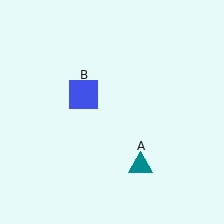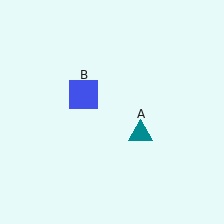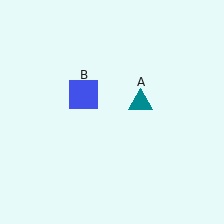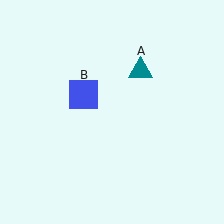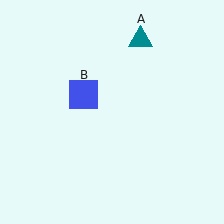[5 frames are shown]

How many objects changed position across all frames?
1 object changed position: teal triangle (object A).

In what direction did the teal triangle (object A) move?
The teal triangle (object A) moved up.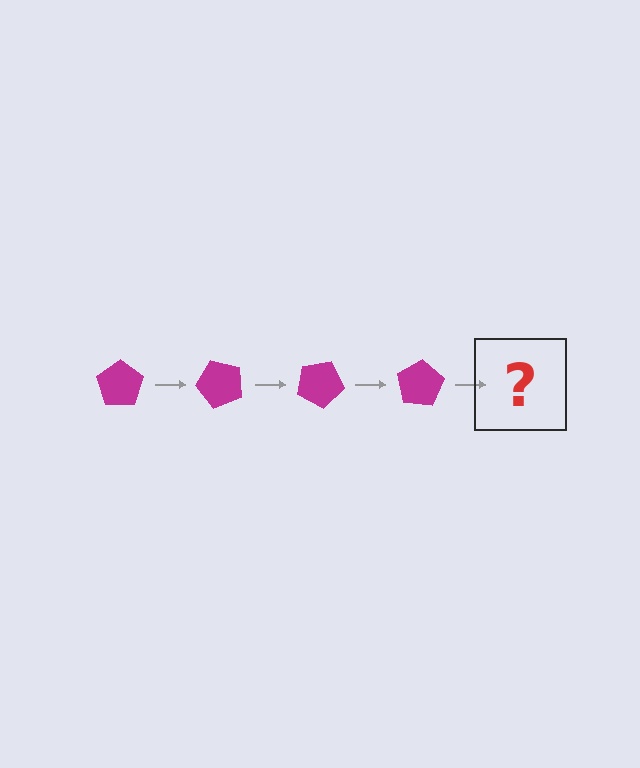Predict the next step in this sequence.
The next step is a magenta pentagon rotated 200 degrees.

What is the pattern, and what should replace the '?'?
The pattern is that the pentagon rotates 50 degrees each step. The '?' should be a magenta pentagon rotated 200 degrees.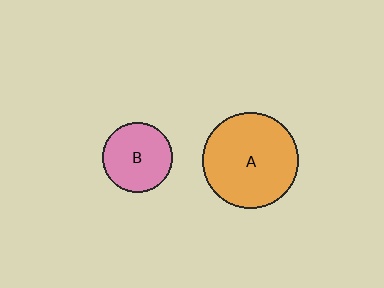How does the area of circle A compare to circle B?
Approximately 1.9 times.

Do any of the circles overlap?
No, none of the circles overlap.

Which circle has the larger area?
Circle A (orange).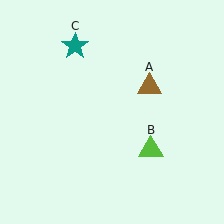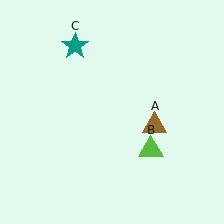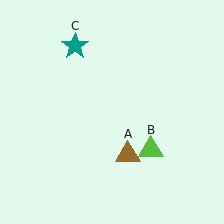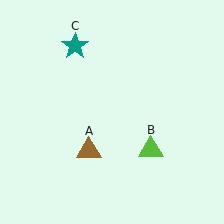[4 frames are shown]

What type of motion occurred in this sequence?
The brown triangle (object A) rotated clockwise around the center of the scene.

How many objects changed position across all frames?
1 object changed position: brown triangle (object A).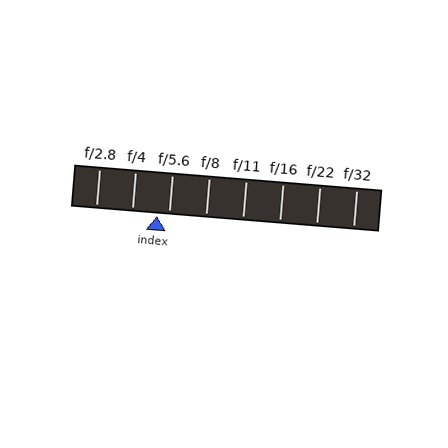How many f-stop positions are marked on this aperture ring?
There are 8 f-stop positions marked.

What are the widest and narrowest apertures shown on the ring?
The widest aperture shown is f/2.8 and the narrowest is f/32.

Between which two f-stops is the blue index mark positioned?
The index mark is between f/4 and f/5.6.